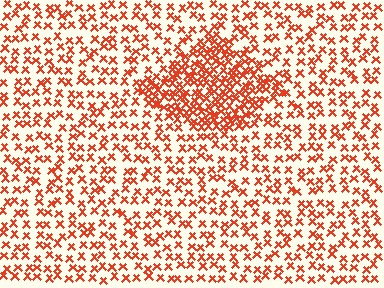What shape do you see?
I see a diamond.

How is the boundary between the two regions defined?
The boundary is defined by a change in element density (approximately 2.2x ratio). All elements are the same color, size, and shape.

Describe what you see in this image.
The image contains small red elements arranged at two different densities. A diamond-shaped region is visible where the elements are more densely packed than the surrounding area.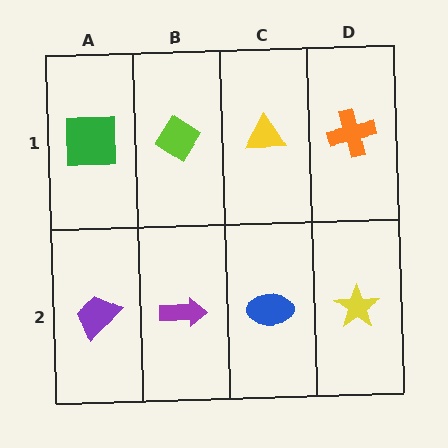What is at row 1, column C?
A yellow triangle.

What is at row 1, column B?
A lime diamond.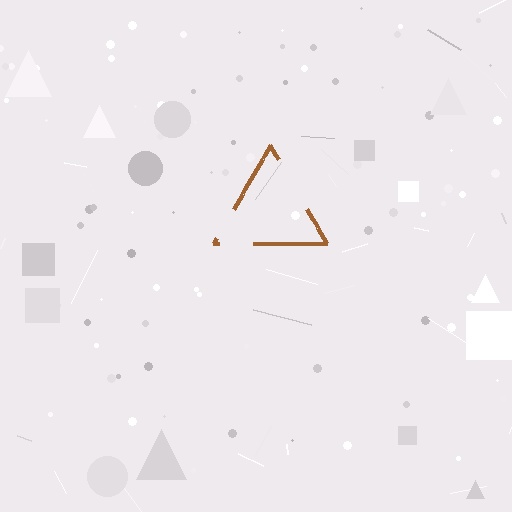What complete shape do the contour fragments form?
The contour fragments form a triangle.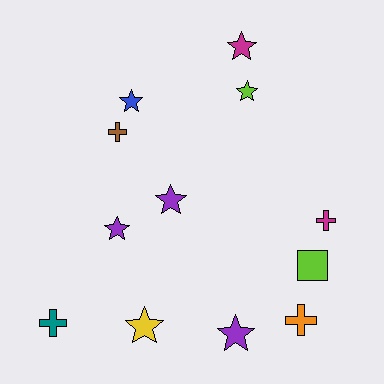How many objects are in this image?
There are 12 objects.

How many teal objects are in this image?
There is 1 teal object.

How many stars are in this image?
There are 7 stars.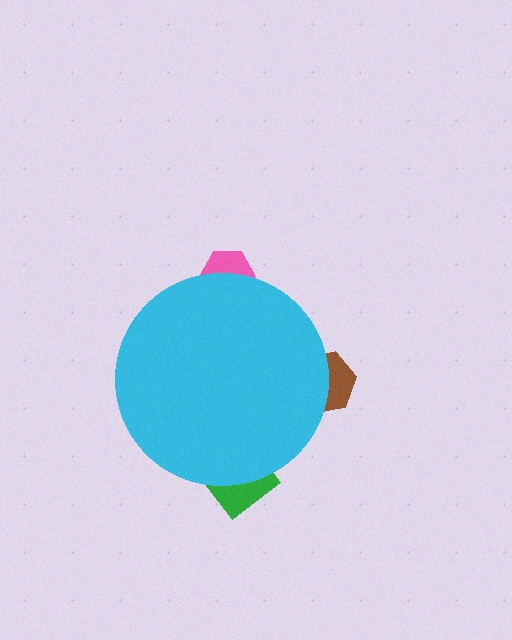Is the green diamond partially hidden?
Yes, the green diamond is partially hidden behind the cyan circle.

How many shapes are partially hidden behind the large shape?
3 shapes are partially hidden.